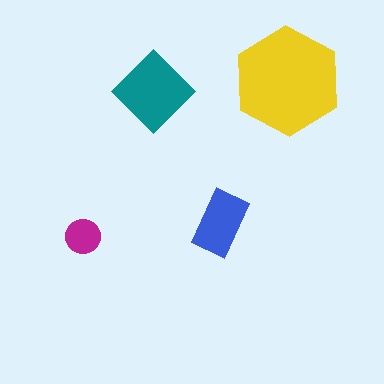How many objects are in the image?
There are 4 objects in the image.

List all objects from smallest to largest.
The magenta circle, the blue rectangle, the teal diamond, the yellow hexagon.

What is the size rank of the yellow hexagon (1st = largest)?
1st.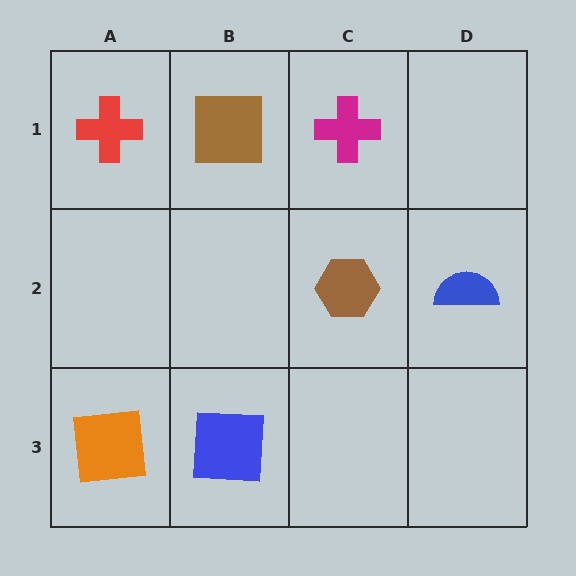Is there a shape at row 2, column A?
No, that cell is empty.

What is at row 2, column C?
A brown hexagon.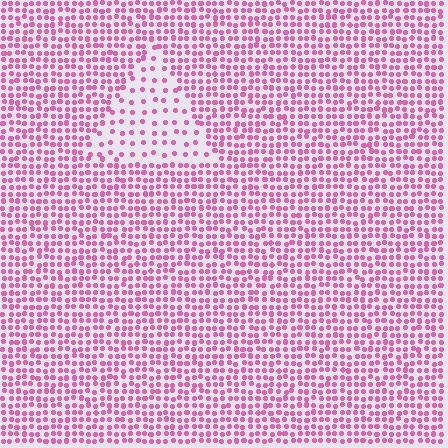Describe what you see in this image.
The image contains small pink elements arranged at two different densities. A triangle-shaped region is visible where the elements are less densely packed than the surrounding area.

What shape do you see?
I see a triangle.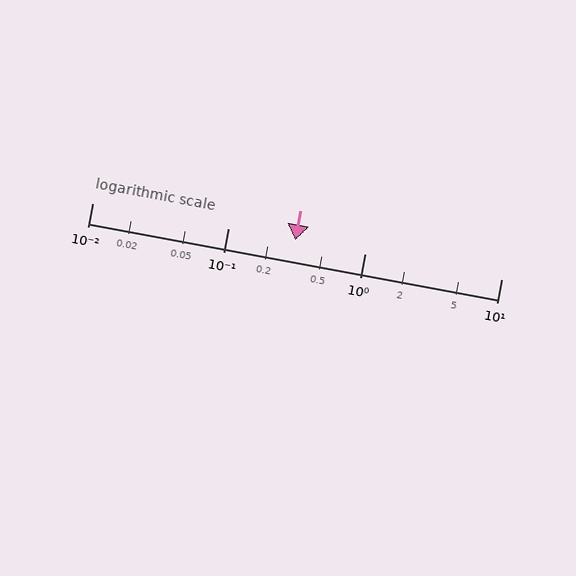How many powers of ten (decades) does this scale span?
The scale spans 3 decades, from 0.01 to 10.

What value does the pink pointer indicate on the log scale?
The pointer indicates approximately 0.31.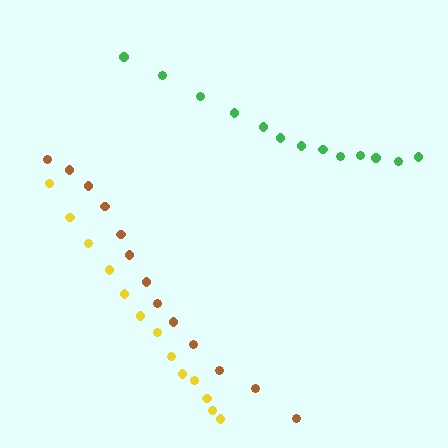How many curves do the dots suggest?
There are 3 distinct paths.